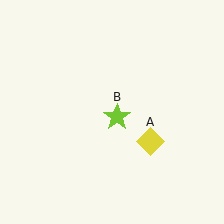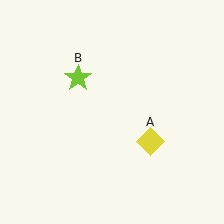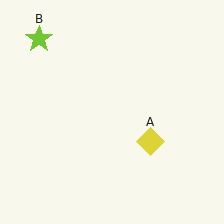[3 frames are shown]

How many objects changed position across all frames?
1 object changed position: lime star (object B).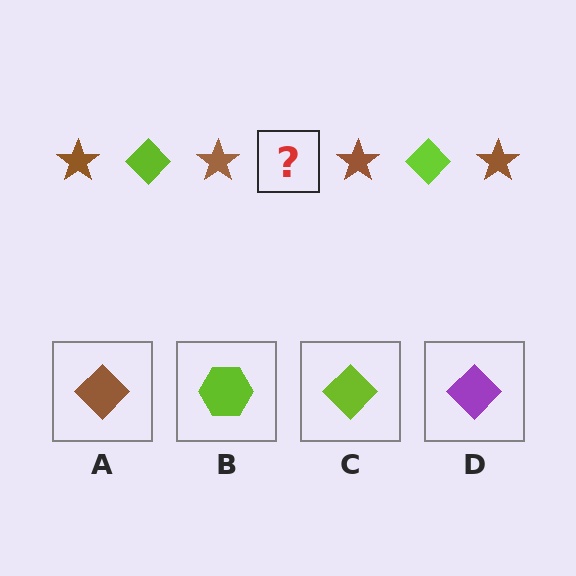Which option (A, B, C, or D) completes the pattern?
C.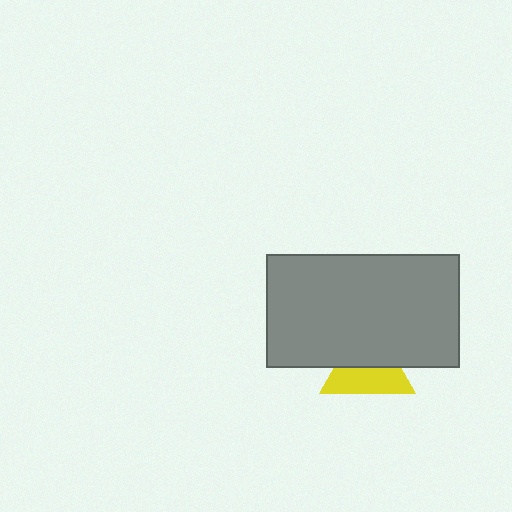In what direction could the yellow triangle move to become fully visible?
The yellow triangle could move down. That would shift it out from behind the gray rectangle entirely.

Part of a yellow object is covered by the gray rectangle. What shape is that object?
It is a triangle.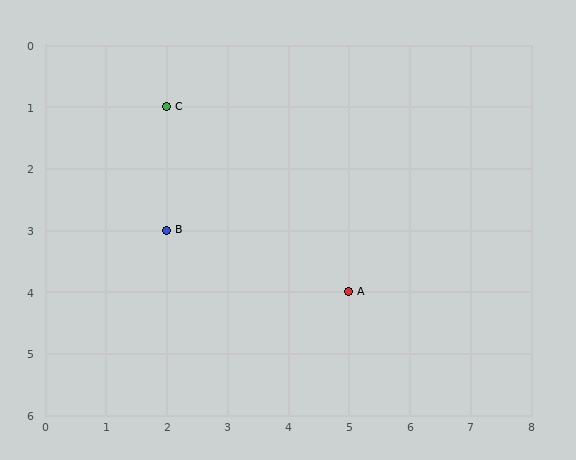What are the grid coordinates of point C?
Point C is at grid coordinates (2, 1).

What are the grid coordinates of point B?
Point B is at grid coordinates (2, 3).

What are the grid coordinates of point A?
Point A is at grid coordinates (5, 4).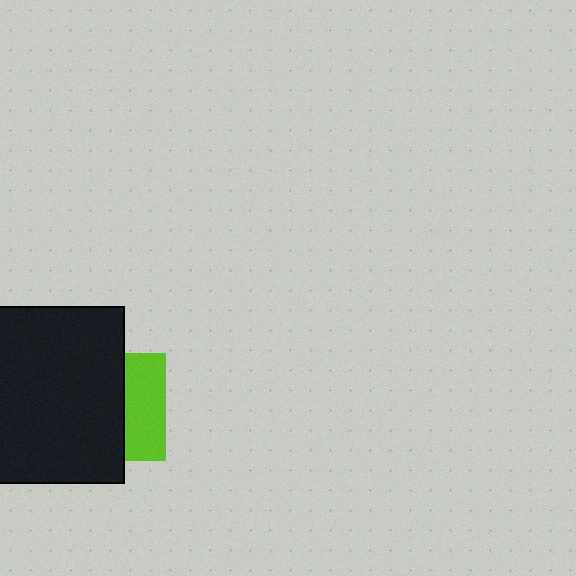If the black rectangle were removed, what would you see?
You would see the complete lime square.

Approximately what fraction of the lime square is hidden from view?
Roughly 63% of the lime square is hidden behind the black rectangle.